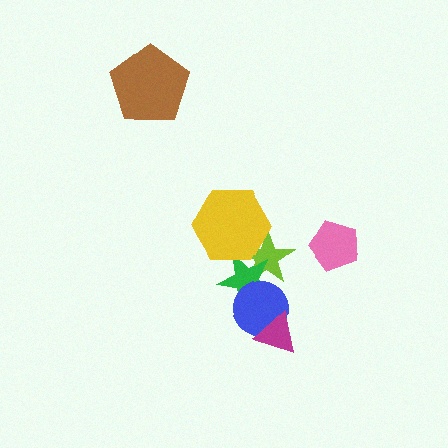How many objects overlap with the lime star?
2 objects overlap with the lime star.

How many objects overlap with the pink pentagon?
0 objects overlap with the pink pentagon.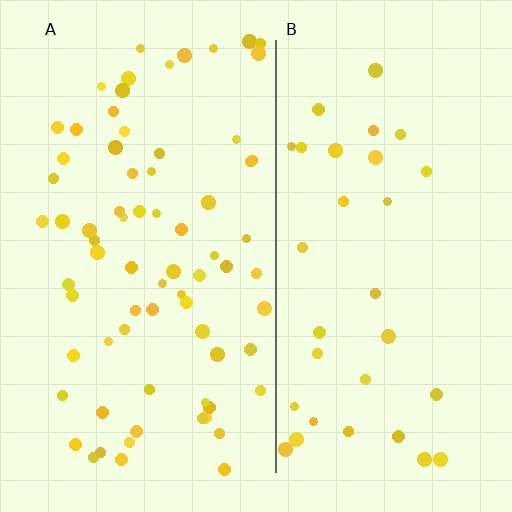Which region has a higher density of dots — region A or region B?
A (the left).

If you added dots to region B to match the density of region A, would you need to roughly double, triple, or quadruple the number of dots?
Approximately double.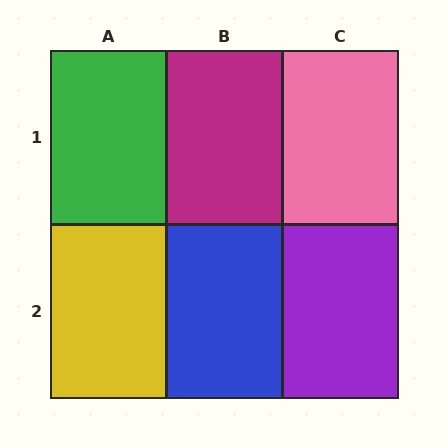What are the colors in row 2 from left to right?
Yellow, blue, purple.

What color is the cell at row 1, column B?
Magenta.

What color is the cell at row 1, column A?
Green.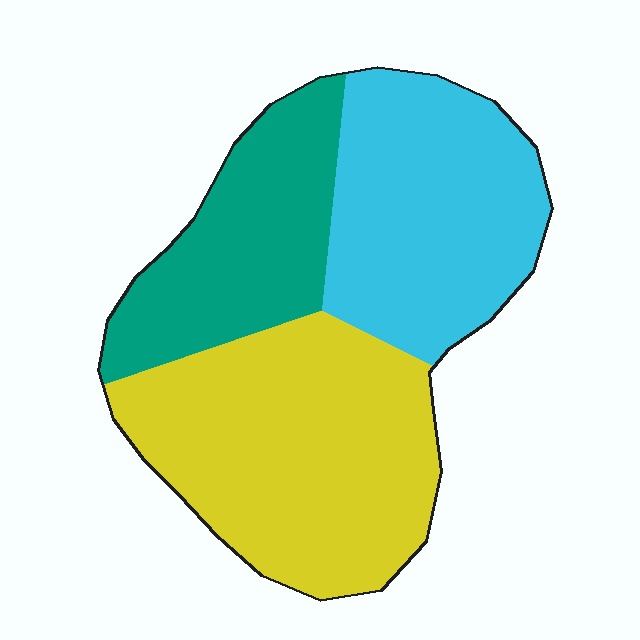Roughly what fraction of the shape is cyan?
Cyan covers roughly 35% of the shape.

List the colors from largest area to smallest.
From largest to smallest: yellow, cyan, teal.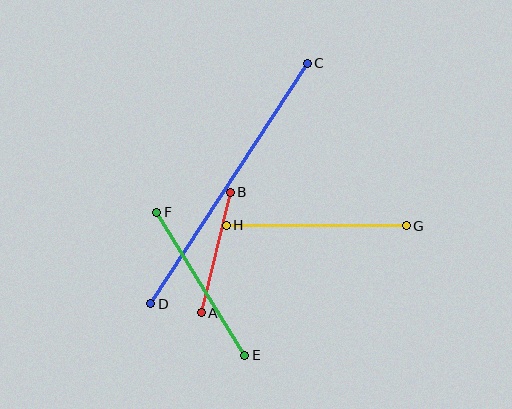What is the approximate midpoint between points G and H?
The midpoint is at approximately (316, 225) pixels.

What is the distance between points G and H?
The distance is approximately 180 pixels.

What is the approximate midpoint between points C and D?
The midpoint is at approximately (229, 183) pixels.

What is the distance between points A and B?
The distance is approximately 124 pixels.